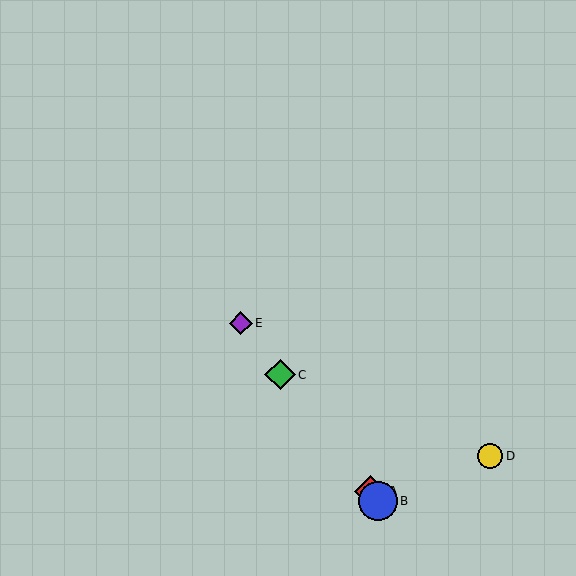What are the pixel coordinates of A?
Object A is at (370, 491).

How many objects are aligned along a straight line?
4 objects (A, B, C, E) are aligned along a straight line.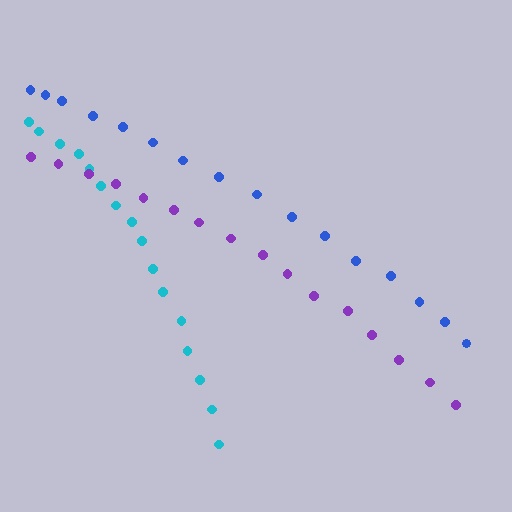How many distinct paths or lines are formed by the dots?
There are 3 distinct paths.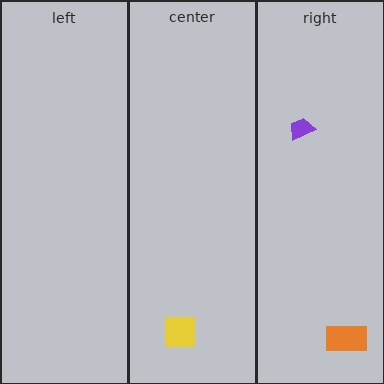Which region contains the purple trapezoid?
The right region.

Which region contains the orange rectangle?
The right region.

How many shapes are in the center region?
1.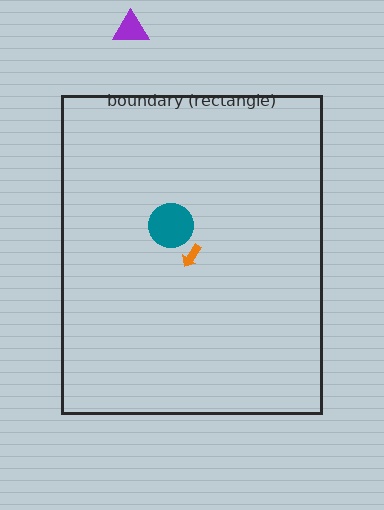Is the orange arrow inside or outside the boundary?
Inside.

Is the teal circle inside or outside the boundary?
Inside.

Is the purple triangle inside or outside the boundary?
Outside.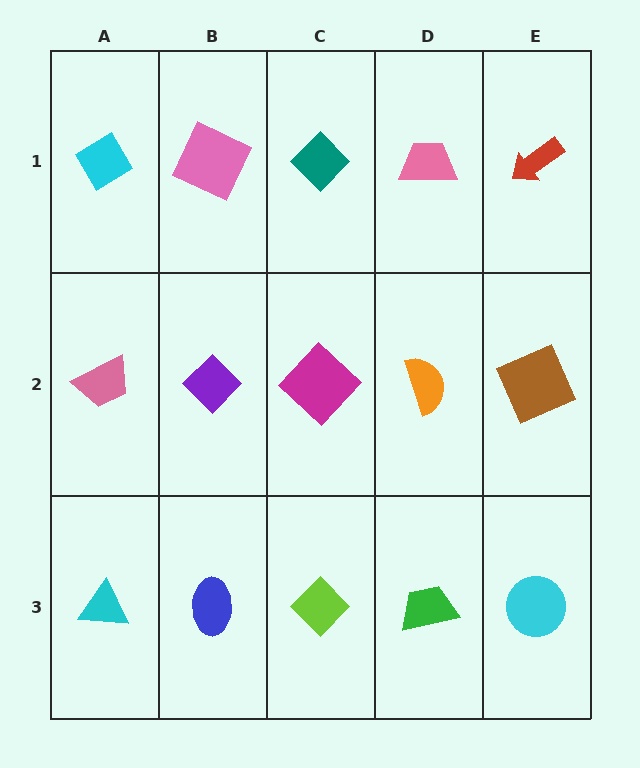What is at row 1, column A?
A cyan diamond.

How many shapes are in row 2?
5 shapes.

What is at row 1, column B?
A pink square.